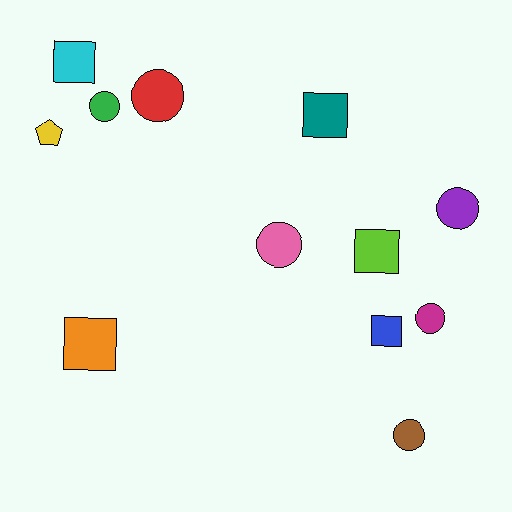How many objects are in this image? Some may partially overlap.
There are 12 objects.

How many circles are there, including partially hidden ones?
There are 6 circles.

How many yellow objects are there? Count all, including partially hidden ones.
There is 1 yellow object.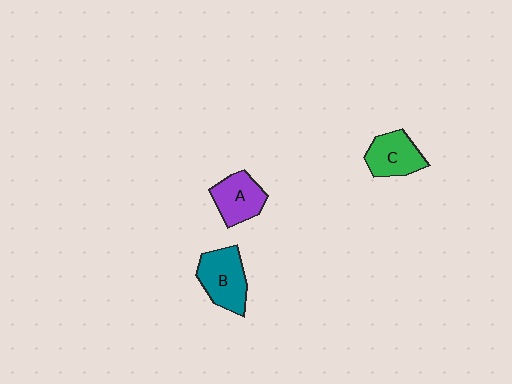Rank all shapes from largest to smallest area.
From largest to smallest: B (teal), A (purple), C (green).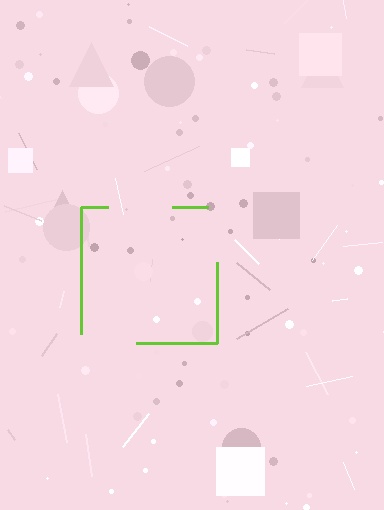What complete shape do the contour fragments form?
The contour fragments form a square.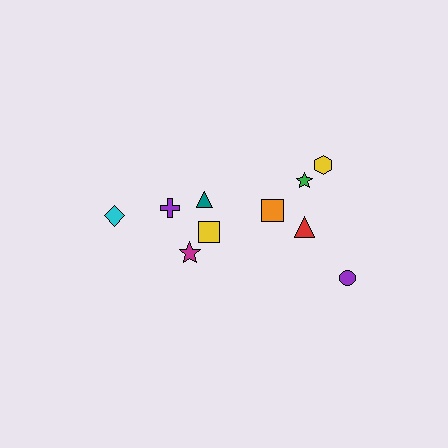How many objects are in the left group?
There are 4 objects.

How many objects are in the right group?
There are 6 objects.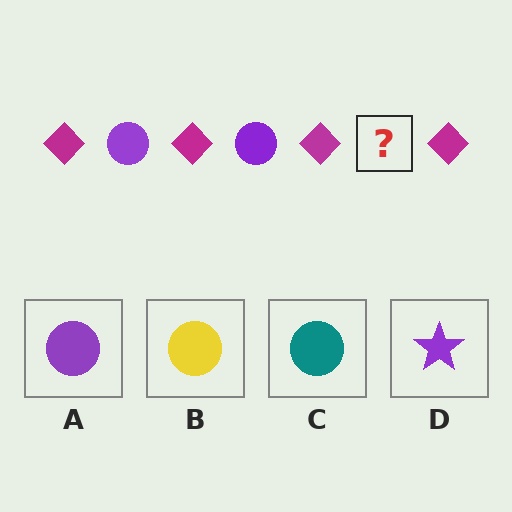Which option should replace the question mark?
Option A.